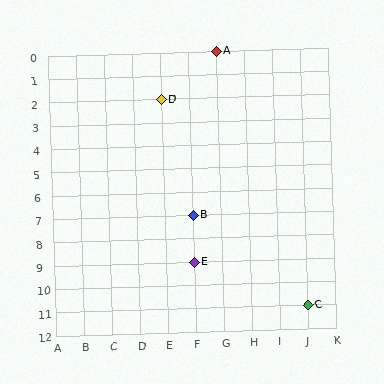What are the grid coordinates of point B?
Point B is at grid coordinates (F, 7).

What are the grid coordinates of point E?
Point E is at grid coordinates (F, 9).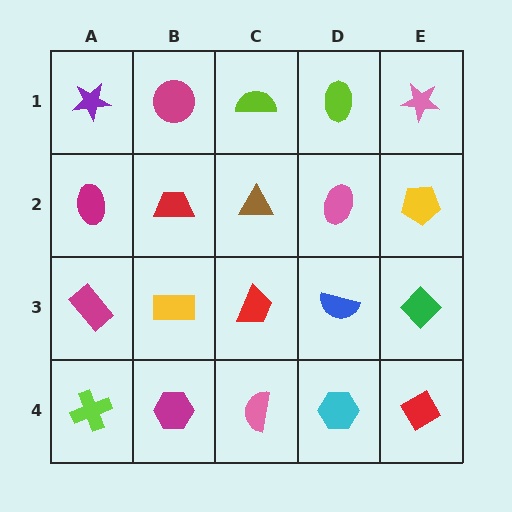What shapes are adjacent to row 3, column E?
A yellow pentagon (row 2, column E), a red diamond (row 4, column E), a blue semicircle (row 3, column D).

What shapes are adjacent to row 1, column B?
A red trapezoid (row 2, column B), a purple star (row 1, column A), a lime semicircle (row 1, column C).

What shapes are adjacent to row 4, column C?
A red trapezoid (row 3, column C), a magenta hexagon (row 4, column B), a cyan hexagon (row 4, column D).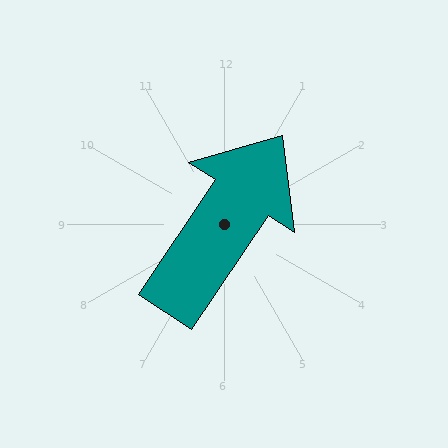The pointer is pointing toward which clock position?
Roughly 1 o'clock.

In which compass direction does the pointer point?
Northeast.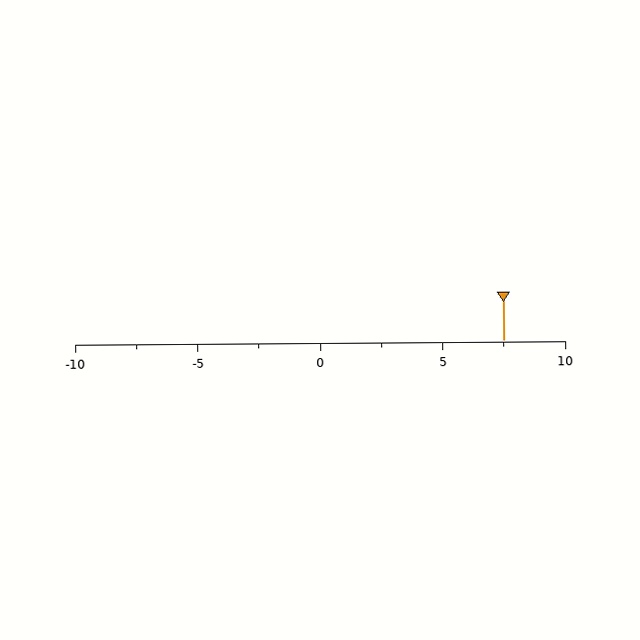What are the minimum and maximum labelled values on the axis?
The axis runs from -10 to 10.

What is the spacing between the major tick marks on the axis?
The major ticks are spaced 5 apart.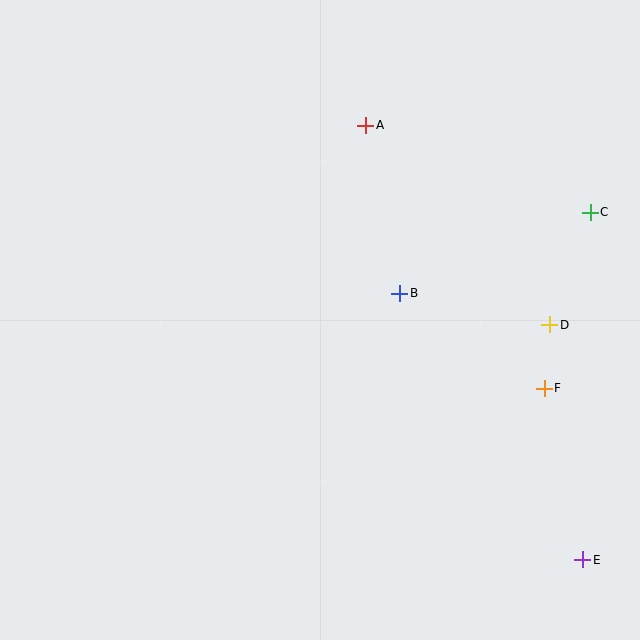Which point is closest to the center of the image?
Point B at (400, 293) is closest to the center.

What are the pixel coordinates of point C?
Point C is at (590, 212).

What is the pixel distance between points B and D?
The distance between B and D is 153 pixels.